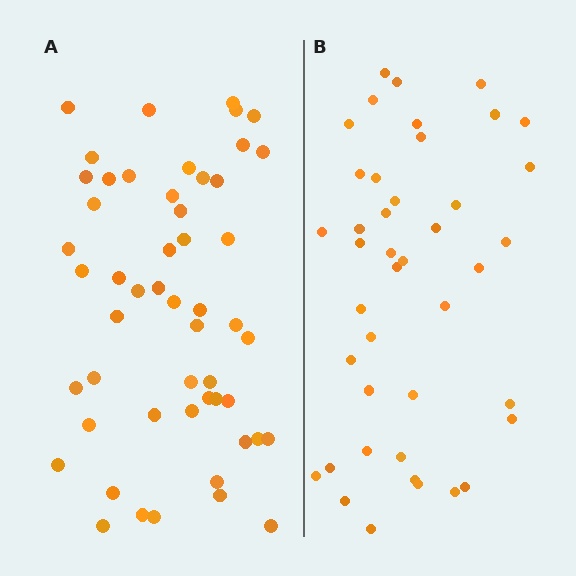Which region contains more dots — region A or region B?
Region A (the left region) has more dots.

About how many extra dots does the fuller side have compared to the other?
Region A has roughly 10 or so more dots than region B.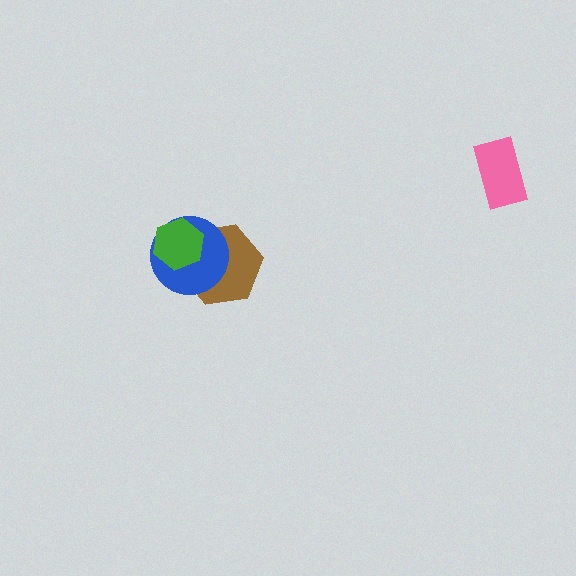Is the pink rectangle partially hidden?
No, no other shape covers it.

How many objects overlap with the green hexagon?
2 objects overlap with the green hexagon.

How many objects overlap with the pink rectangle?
0 objects overlap with the pink rectangle.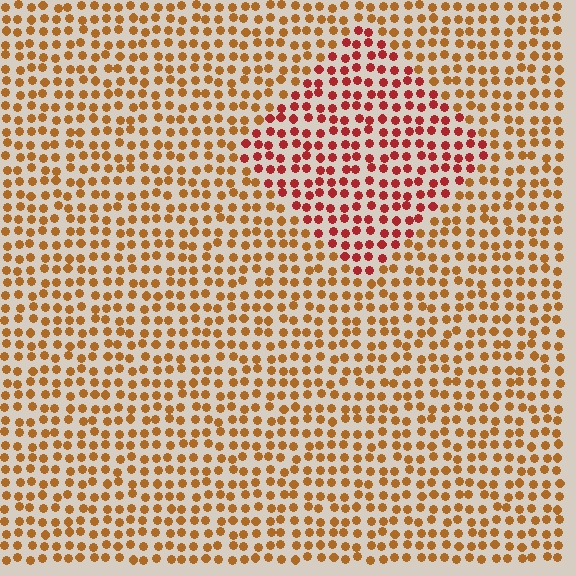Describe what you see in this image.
The image is filled with small brown elements in a uniform arrangement. A diamond-shaped region is visible where the elements are tinted to a slightly different hue, forming a subtle color boundary.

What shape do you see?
I see a diamond.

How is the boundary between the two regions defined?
The boundary is defined purely by a slight shift in hue (about 35 degrees). Spacing, size, and orientation are identical on both sides.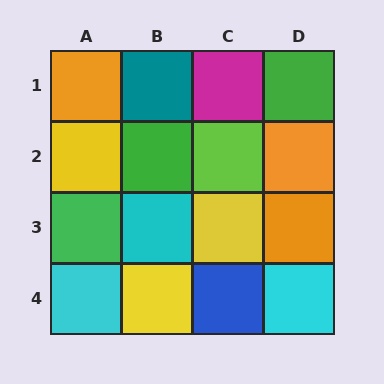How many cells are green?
3 cells are green.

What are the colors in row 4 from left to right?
Cyan, yellow, blue, cyan.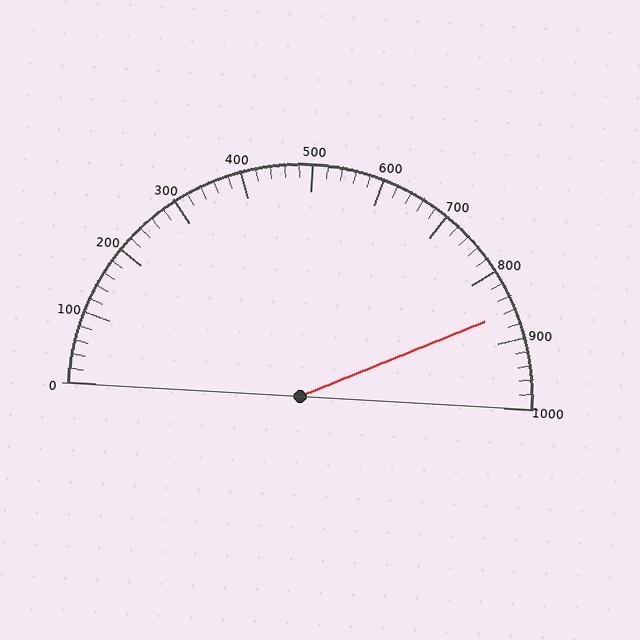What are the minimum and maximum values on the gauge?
The gauge ranges from 0 to 1000.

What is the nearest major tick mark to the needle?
The nearest major tick mark is 900.